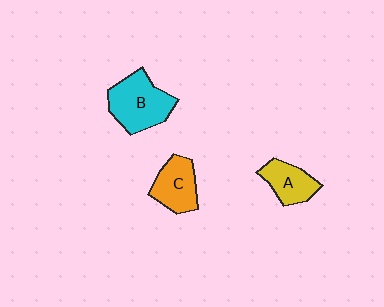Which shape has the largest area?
Shape B (cyan).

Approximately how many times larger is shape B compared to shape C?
Approximately 1.4 times.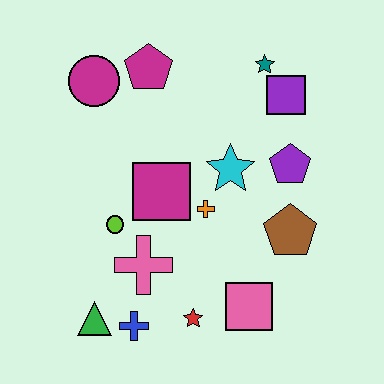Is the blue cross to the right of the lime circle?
Yes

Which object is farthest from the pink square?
The magenta circle is farthest from the pink square.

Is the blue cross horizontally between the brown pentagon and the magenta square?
No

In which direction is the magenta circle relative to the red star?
The magenta circle is above the red star.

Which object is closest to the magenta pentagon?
The magenta circle is closest to the magenta pentagon.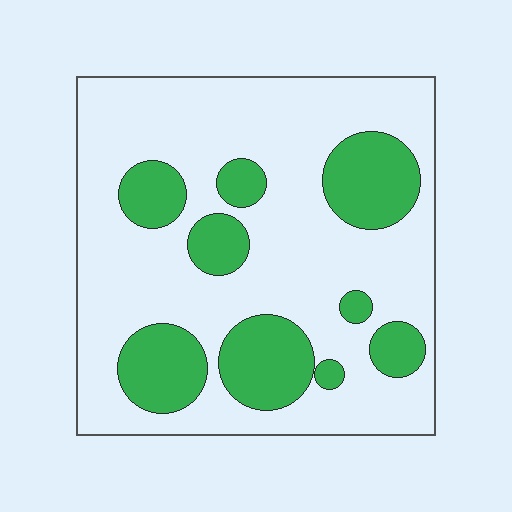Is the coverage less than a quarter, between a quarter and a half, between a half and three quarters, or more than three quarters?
Between a quarter and a half.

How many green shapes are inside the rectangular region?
9.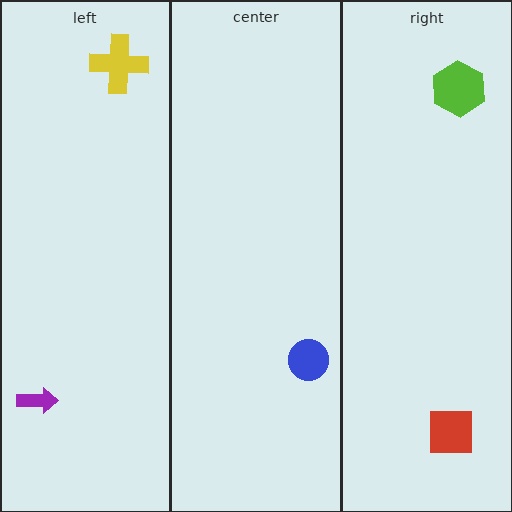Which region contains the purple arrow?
The left region.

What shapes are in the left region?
The purple arrow, the yellow cross.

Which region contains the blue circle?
The center region.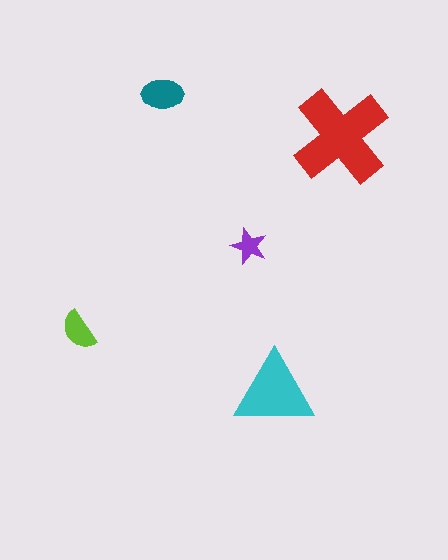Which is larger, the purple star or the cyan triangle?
The cyan triangle.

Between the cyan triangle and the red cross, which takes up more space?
The red cross.